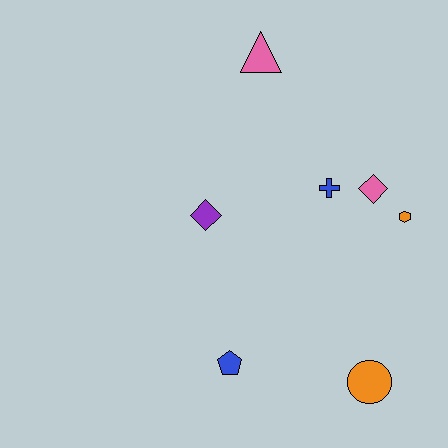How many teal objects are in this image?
There are no teal objects.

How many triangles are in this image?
There is 1 triangle.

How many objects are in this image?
There are 7 objects.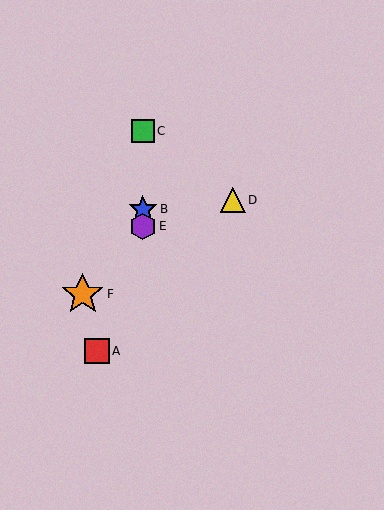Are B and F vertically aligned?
No, B is at x≈143 and F is at x≈83.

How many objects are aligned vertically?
3 objects (B, C, E) are aligned vertically.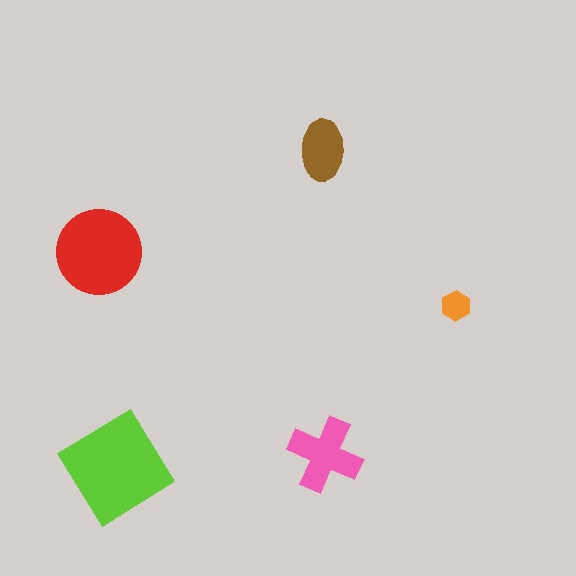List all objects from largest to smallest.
The lime diamond, the red circle, the pink cross, the brown ellipse, the orange hexagon.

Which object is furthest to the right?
The orange hexagon is rightmost.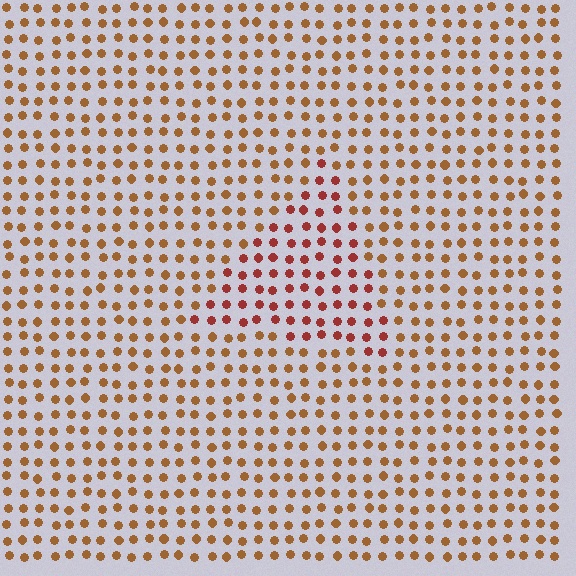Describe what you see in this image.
The image is filled with small brown elements in a uniform arrangement. A triangle-shaped region is visible where the elements are tinted to a slightly different hue, forming a subtle color boundary.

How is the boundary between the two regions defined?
The boundary is defined purely by a slight shift in hue (about 28 degrees). Spacing, size, and orientation are identical on both sides.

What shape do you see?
I see a triangle.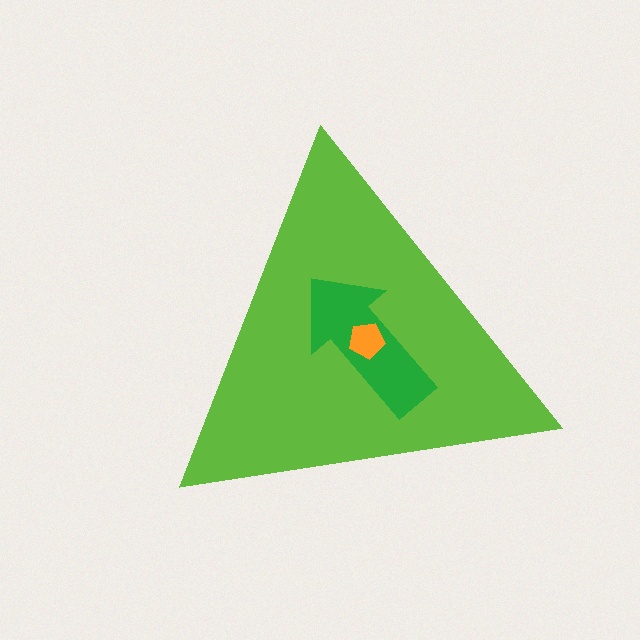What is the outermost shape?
The lime triangle.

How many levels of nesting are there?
3.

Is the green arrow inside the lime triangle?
Yes.